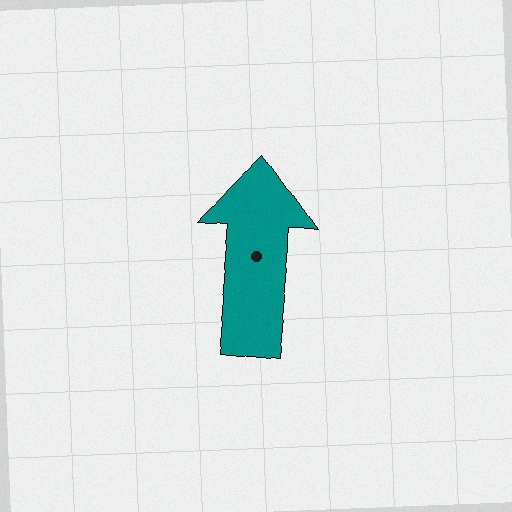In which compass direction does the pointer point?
North.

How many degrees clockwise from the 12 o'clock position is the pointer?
Approximately 5 degrees.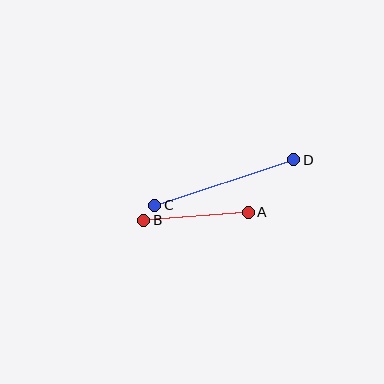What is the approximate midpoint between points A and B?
The midpoint is at approximately (196, 216) pixels.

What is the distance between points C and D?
The distance is approximately 146 pixels.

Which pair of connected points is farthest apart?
Points C and D are farthest apart.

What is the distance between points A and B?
The distance is approximately 105 pixels.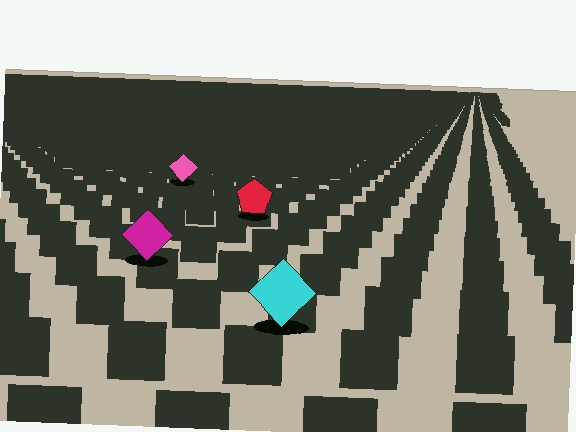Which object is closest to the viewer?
The cyan diamond is closest. The texture marks near it are larger and more spread out.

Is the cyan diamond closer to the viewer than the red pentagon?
Yes. The cyan diamond is closer — you can tell from the texture gradient: the ground texture is coarser near it.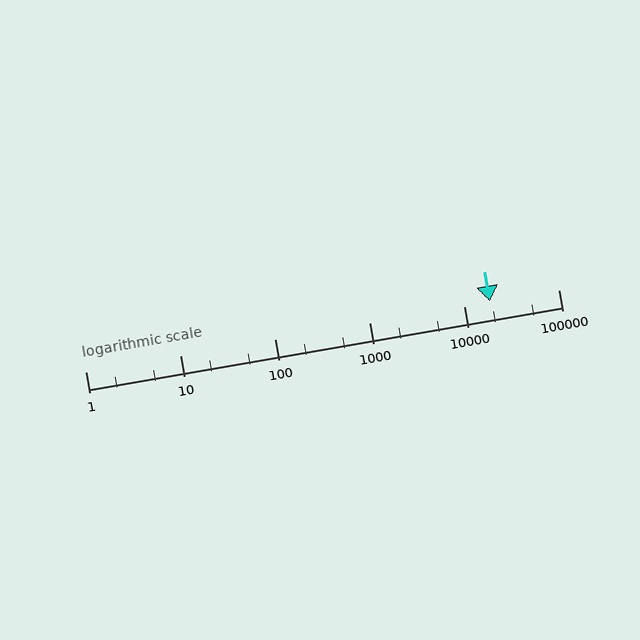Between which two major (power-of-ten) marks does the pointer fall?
The pointer is between 10000 and 100000.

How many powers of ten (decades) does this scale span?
The scale spans 5 decades, from 1 to 100000.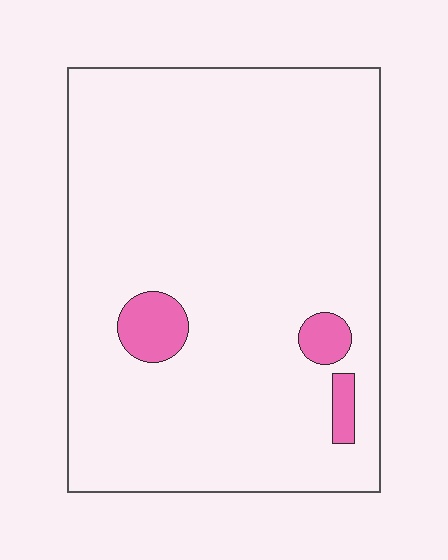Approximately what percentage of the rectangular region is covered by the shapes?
Approximately 5%.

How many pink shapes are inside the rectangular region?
3.